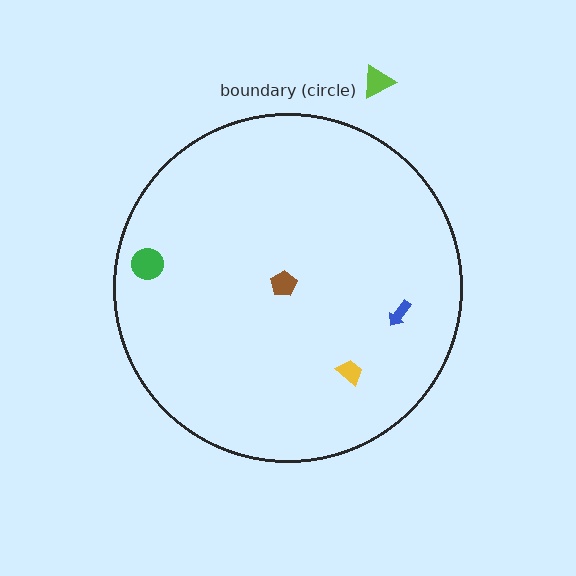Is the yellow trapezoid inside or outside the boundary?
Inside.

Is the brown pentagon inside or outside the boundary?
Inside.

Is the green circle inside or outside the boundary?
Inside.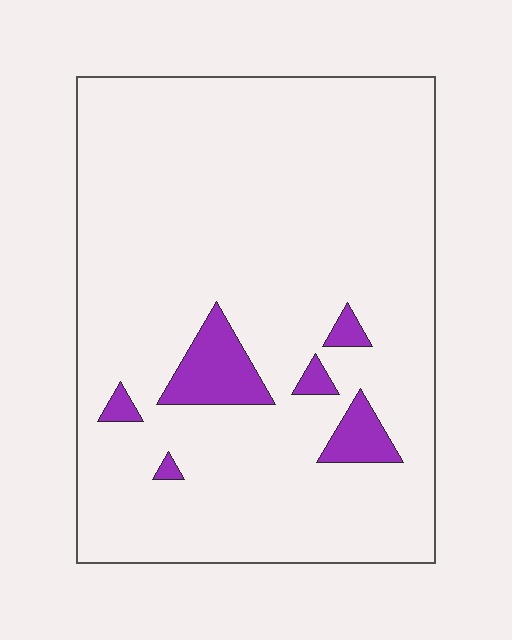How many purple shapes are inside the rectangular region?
6.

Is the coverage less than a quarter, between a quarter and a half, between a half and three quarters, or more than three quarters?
Less than a quarter.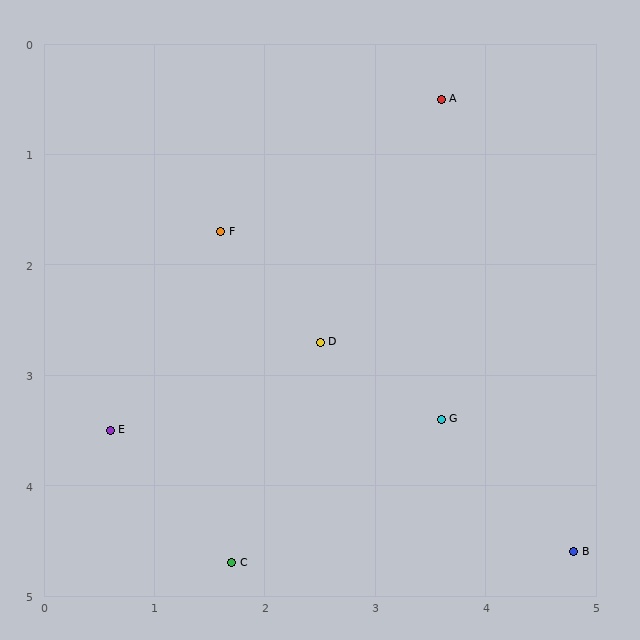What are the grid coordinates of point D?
Point D is at approximately (2.5, 2.7).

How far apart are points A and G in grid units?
Points A and G are about 2.9 grid units apart.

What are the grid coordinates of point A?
Point A is at approximately (3.6, 0.5).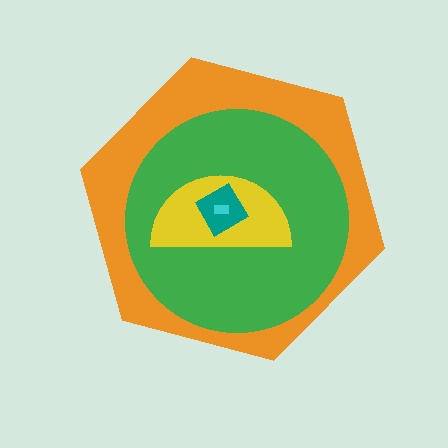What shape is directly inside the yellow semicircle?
The teal diamond.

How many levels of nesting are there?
5.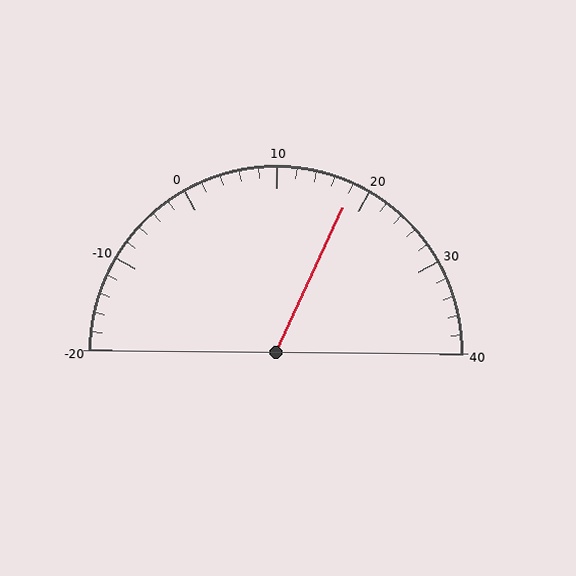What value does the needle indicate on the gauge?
The needle indicates approximately 18.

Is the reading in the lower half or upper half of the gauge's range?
The reading is in the upper half of the range (-20 to 40).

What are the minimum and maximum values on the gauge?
The gauge ranges from -20 to 40.